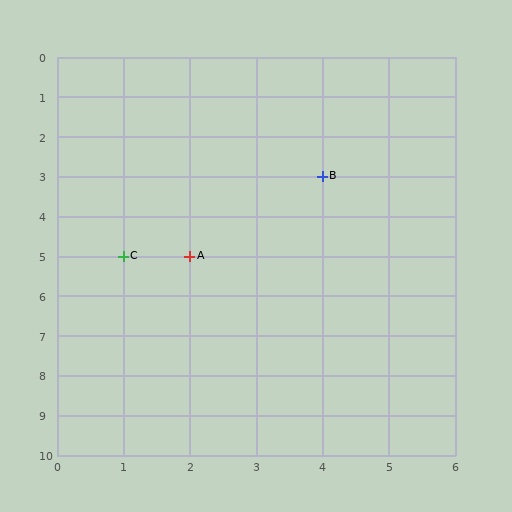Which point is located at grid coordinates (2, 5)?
Point A is at (2, 5).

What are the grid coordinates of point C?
Point C is at grid coordinates (1, 5).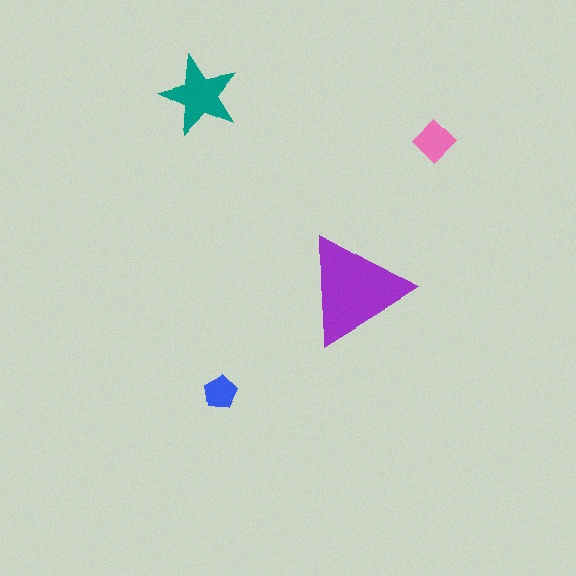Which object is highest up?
The teal star is topmost.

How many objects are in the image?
There are 4 objects in the image.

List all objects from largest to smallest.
The purple triangle, the teal star, the pink diamond, the blue pentagon.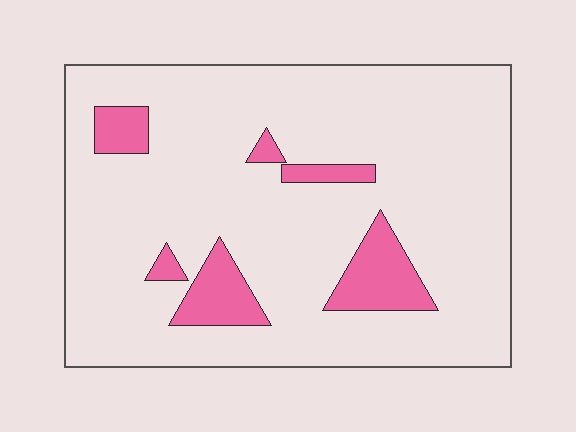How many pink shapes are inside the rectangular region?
6.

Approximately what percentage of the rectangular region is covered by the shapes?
Approximately 10%.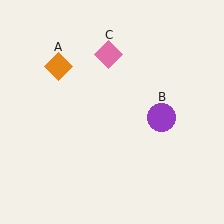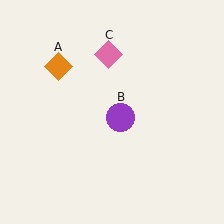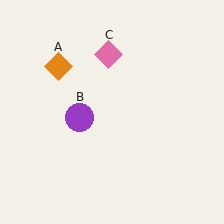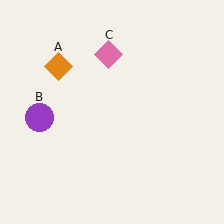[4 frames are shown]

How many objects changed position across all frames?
1 object changed position: purple circle (object B).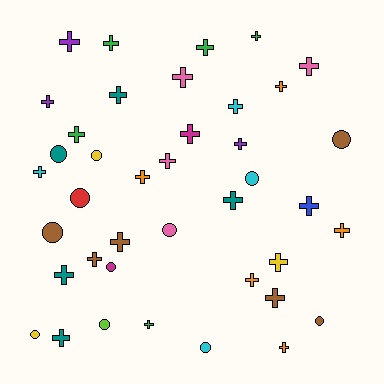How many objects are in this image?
There are 40 objects.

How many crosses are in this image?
There are 28 crosses.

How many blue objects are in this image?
There is 1 blue object.